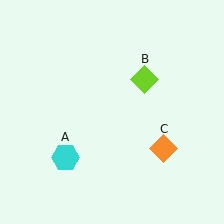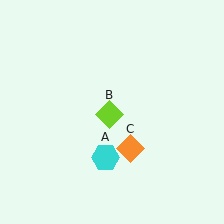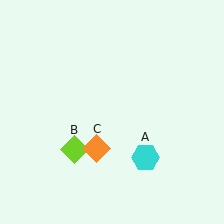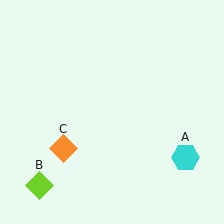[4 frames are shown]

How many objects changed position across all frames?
3 objects changed position: cyan hexagon (object A), lime diamond (object B), orange diamond (object C).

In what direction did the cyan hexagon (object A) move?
The cyan hexagon (object A) moved right.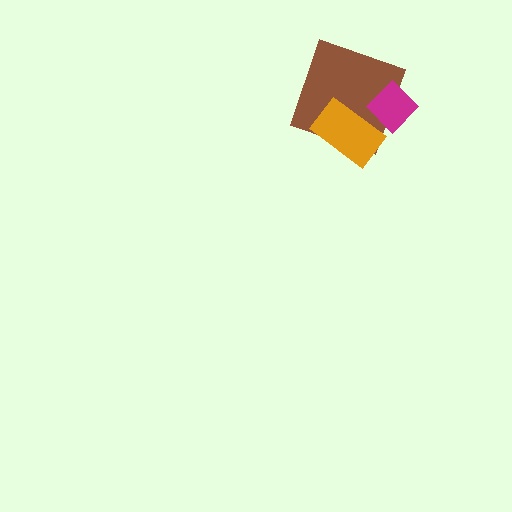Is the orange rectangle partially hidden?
Yes, it is partially covered by another shape.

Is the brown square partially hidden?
Yes, it is partially covered by another shape.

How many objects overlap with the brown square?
2 objects overlap with the brown square.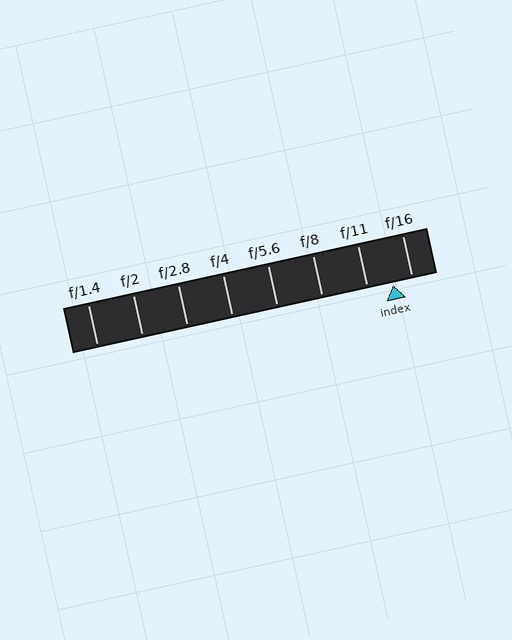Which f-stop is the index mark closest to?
The index mark is closest to f/16.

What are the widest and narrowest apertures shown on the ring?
The widest aperture shown is f/1.4 and the narrowest is f/16.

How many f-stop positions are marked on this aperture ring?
There are 8 f-stop positions marked.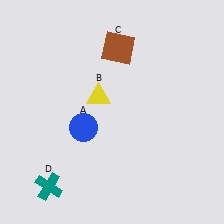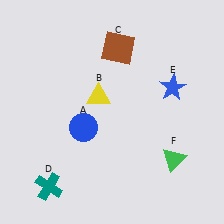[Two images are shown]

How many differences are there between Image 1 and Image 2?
There are 2 differences between the two images.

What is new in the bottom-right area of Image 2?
A green triangle (F) was added in the bottom-right area of Image 2.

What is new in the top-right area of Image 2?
A blue star (E) was added in the top-right area of Image 2.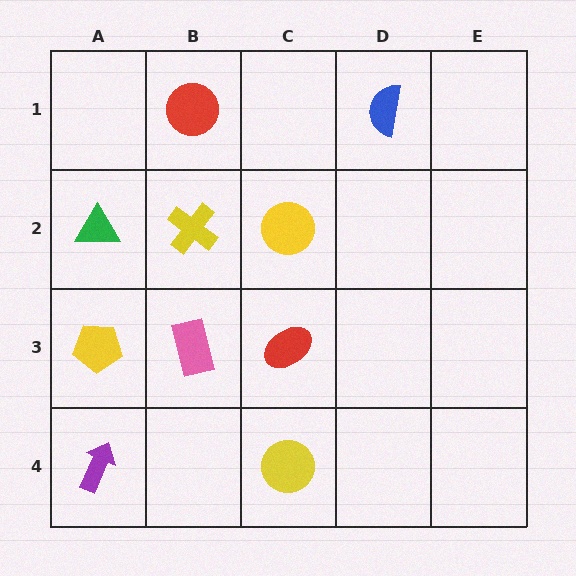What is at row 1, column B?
A red circle.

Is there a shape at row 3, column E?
No, that cell is empty.